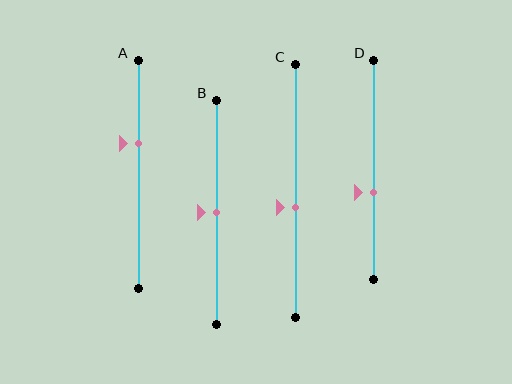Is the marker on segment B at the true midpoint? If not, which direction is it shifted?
Yes, the marker on segment B is at the true midpoint.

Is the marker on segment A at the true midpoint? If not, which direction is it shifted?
No, the marker on segment A is shifted upward by about 13% of the segment length.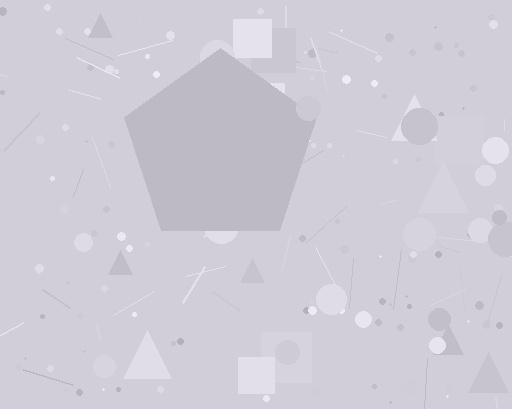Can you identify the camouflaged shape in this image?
The camouflaged shape is a pentagon.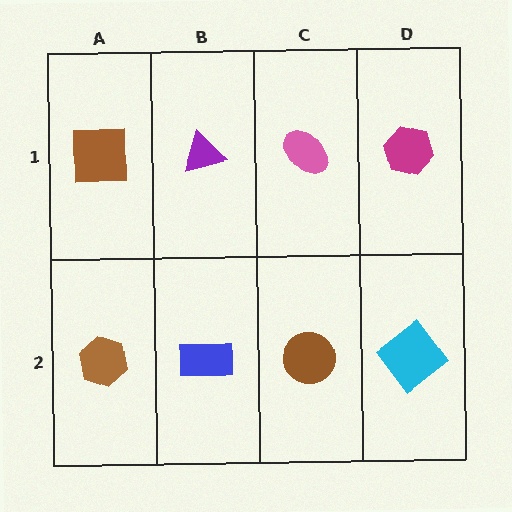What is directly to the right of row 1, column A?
A purple triangle.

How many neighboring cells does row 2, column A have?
2.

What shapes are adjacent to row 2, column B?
A purple triangle (row 1, column B), a brown hexagon (row 2, column A), a brown circle (row 2, column C).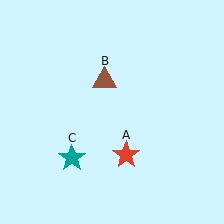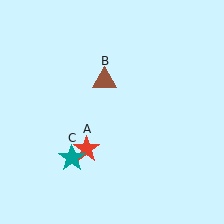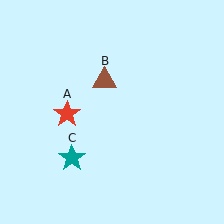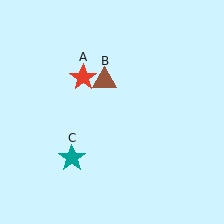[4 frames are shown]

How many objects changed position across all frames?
1 object changed position: red star (object A).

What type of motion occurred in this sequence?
The red star (object A) rotated clockwise around the center of the scene.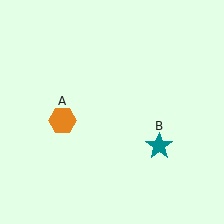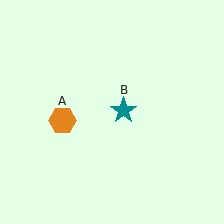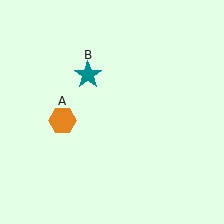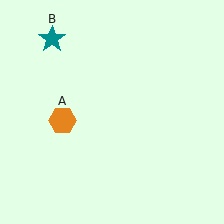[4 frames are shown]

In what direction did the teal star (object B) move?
The teal star (object B) moved up and to the left.